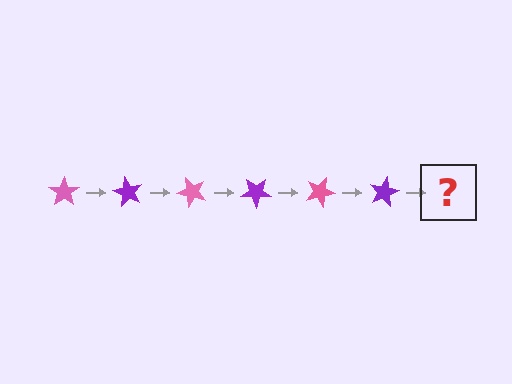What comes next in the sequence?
The next element should be a pink star, rotated 360 degrees from the start.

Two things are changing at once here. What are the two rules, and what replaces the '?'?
The two rules are that it rotates 60 degrees each step and the color cycles through pink and purple. The '?' should be a pink star, rotated 360 degrees from the start.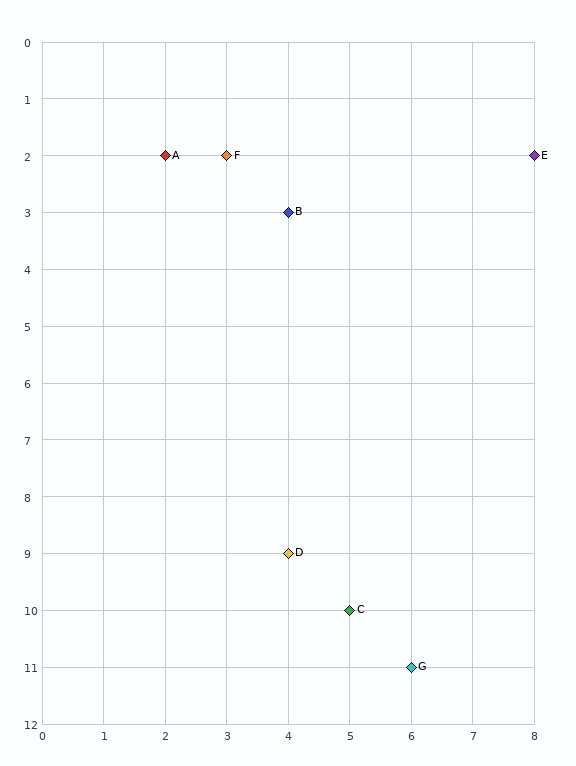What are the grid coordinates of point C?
Point C is at grid coordinates (5, 10).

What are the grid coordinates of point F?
Point F is at grid coordinates (3, 2).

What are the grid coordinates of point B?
Point B is at grid coordinates (4, 3).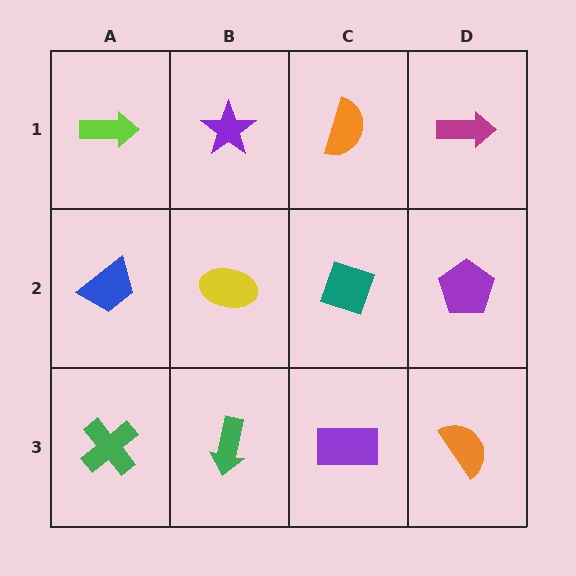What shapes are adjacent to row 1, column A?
A blue trapezoid (row 2, column A), a purple star (row 1, column B).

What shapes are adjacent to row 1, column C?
A teal diamond (row 2, column C), a purple star (row 1, column B), a magenta arrow (row 1, column D).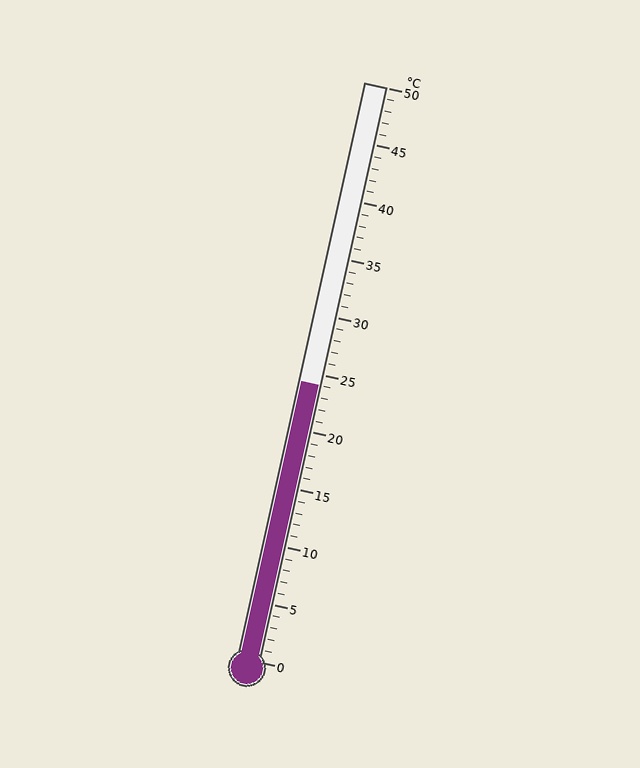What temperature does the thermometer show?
The thermometer shows approximately 24°C.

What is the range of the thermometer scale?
The thermometer scale ranges from 0°C to 50°C.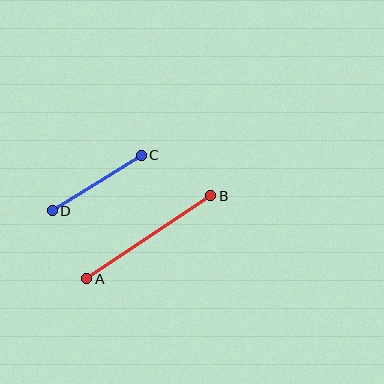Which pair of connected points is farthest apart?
Points A and B are farthest apart.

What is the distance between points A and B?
The distance is approximately 149 pixels.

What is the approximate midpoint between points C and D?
The midpoint is at approximately (97, 183) pixels.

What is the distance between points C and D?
The distance is approximately 105 pixels.